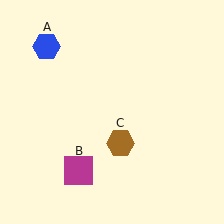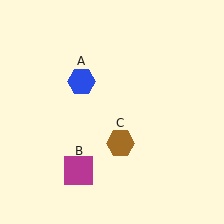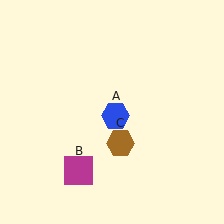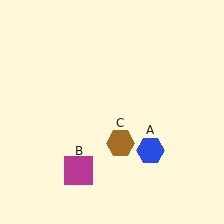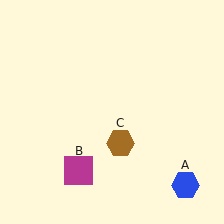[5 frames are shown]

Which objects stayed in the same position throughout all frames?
Magenta square (object B) and brown hexagon (object C) remained stationary.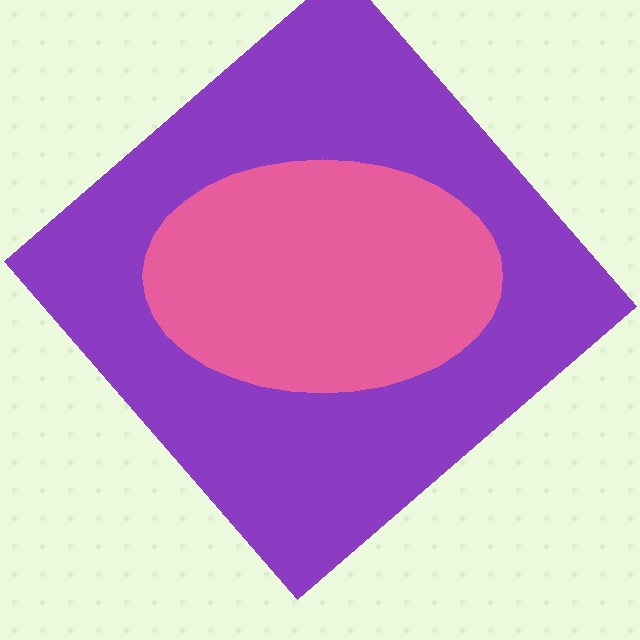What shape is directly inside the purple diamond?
The pink ellipse.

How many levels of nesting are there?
2.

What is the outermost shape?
The purple diamond.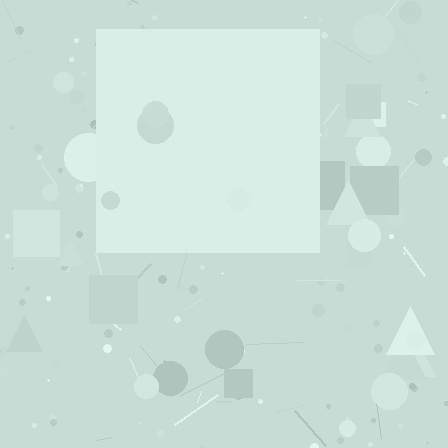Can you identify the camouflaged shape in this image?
The camouflaged shape is a square.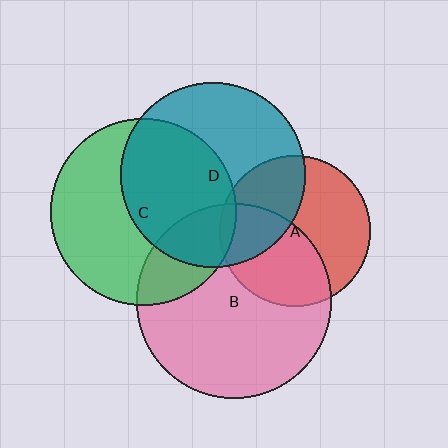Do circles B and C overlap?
Yes.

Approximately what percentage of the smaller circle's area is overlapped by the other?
Approximately 25%.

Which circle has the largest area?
Circle B (pink).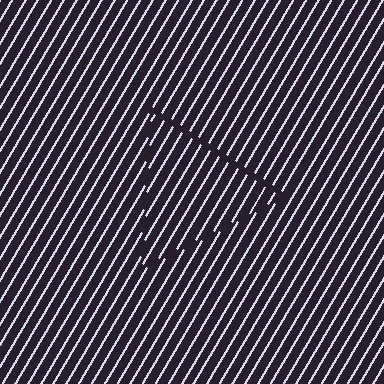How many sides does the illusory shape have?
3 sides — the line-ends trace a triangle.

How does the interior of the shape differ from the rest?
The interior of the shape contains the same grating, shifted by half a period — the contour is defined by the phase discontinuity where line-ends from the inner and outer gratings abut.